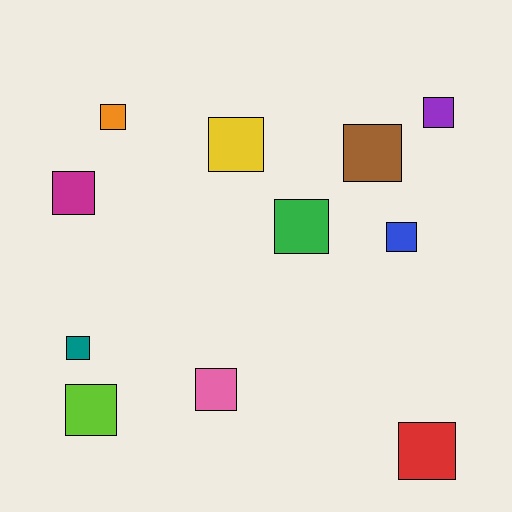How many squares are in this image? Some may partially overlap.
There are 11 squares.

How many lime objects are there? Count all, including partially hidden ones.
There is 1 lime object.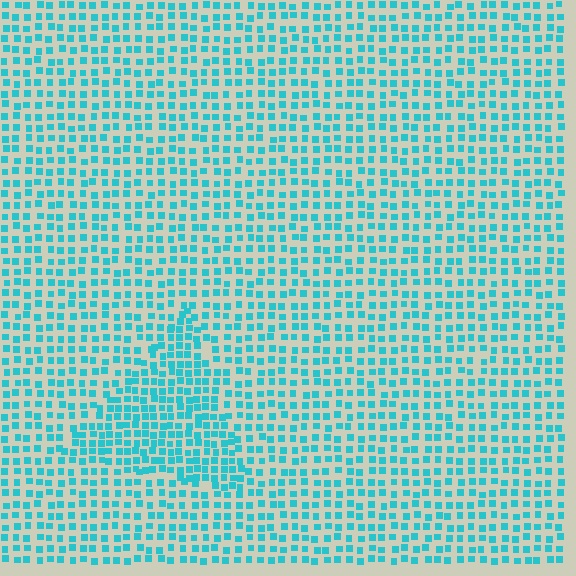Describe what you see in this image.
The image contains small cyan elements arranged at two different densities. A triangle-shaped region is visible where the elements are more densely packed than the surrounding area.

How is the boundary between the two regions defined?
The boundary is defined by a change in element density (approximately 1.6x ratio). All elements are the same color, size, and shape.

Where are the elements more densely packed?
The elements are more densely packed inside the triangle boundary.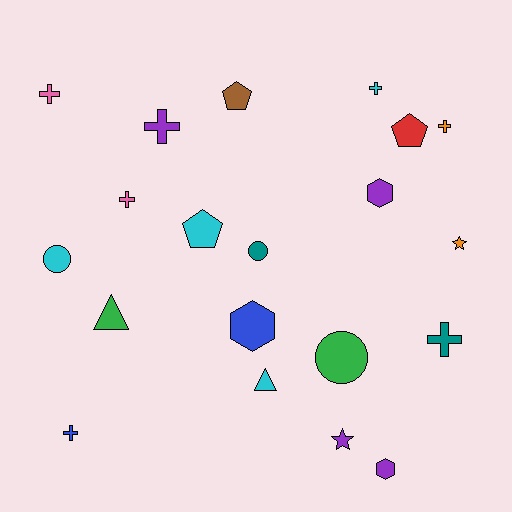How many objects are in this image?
There are 20 objects.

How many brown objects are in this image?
There is 1 brown object.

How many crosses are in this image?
There are 7 crosses.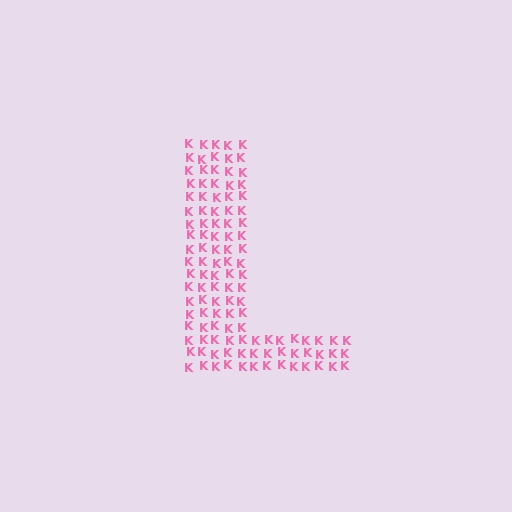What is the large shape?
The large shape is the letter L.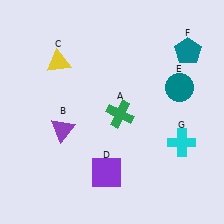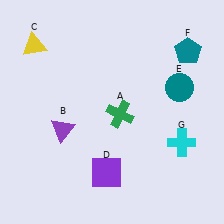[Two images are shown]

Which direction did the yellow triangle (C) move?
The yellow triangle (C) moved left.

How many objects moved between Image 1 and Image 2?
1 object moved between the two images.